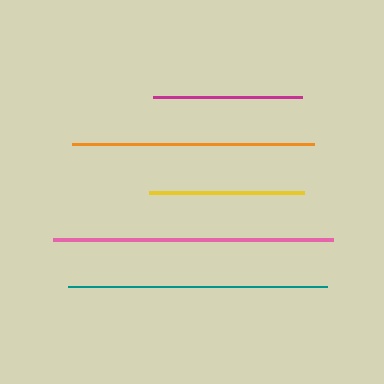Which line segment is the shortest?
The magenta line is the shortest at approximately 149 pixels.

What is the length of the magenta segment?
The magenta segment is approximately 149 pixels long.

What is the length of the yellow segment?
The yellow segment is approximately 154 pixels long.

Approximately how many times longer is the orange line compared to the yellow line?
The orange line is approximately 1.6 times the length of the yellow line.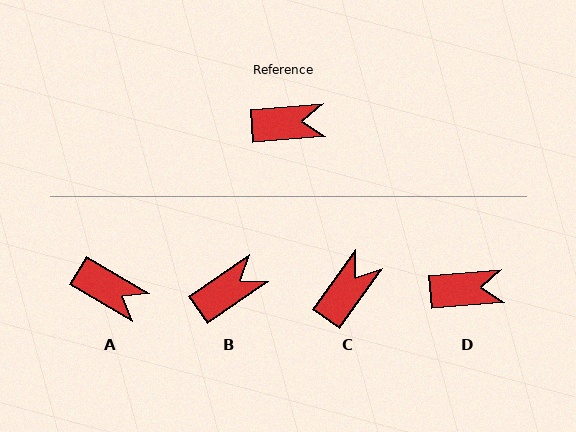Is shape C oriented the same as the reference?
No, it is off by about 51 degrees.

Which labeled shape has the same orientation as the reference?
D.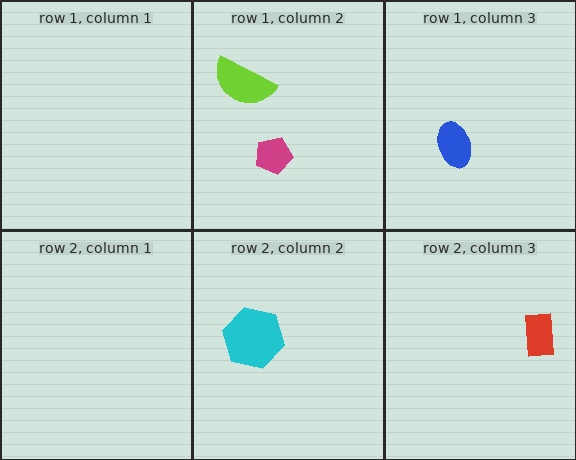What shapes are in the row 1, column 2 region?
The magenta pentagon, the lime semicircle.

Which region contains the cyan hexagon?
The row 2, column 2 region.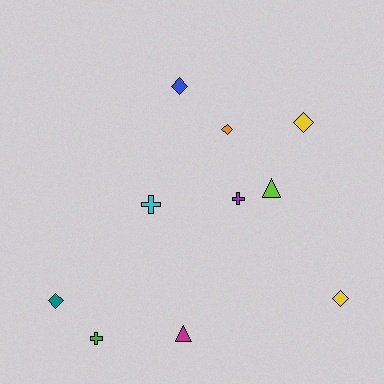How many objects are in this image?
There are 10 objects.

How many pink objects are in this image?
There are no pink objects.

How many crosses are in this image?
There are 3 crosses.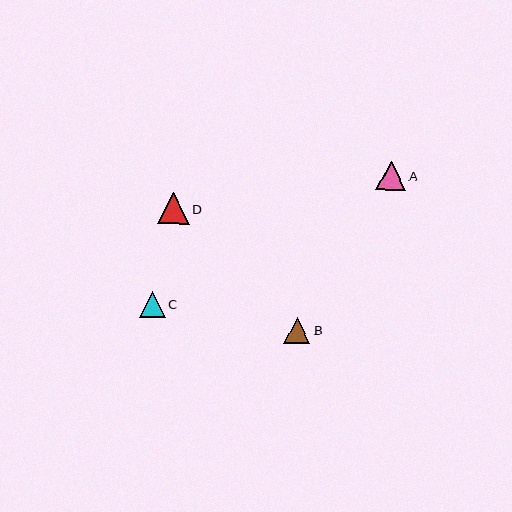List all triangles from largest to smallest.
From largest to smallest: D, A, C, B.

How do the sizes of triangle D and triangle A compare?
Triangle D and triangle A are approximately the same size.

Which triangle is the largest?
Triangle D is the largest with a size of approximately 32 pixels.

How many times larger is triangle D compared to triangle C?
Triangle D is approximately 1.2 times the size of triangle C.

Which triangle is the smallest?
Triangle B is the smallest with a size of approximately 26 pixels.